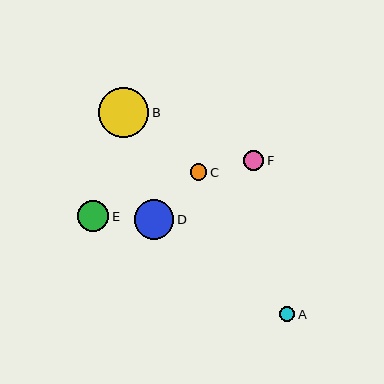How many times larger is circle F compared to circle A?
Circle F is approximately 1.4 times the size of circle A.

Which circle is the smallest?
Circle A is the smallest with a size of approximately 15 pixels.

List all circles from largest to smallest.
From largest to smallest: B, D, E, F, C, A.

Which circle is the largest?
Circle B is the largest with a size of approximately 50 pixels.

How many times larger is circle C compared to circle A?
Circle C is approximately 1.1 times the size of circle A.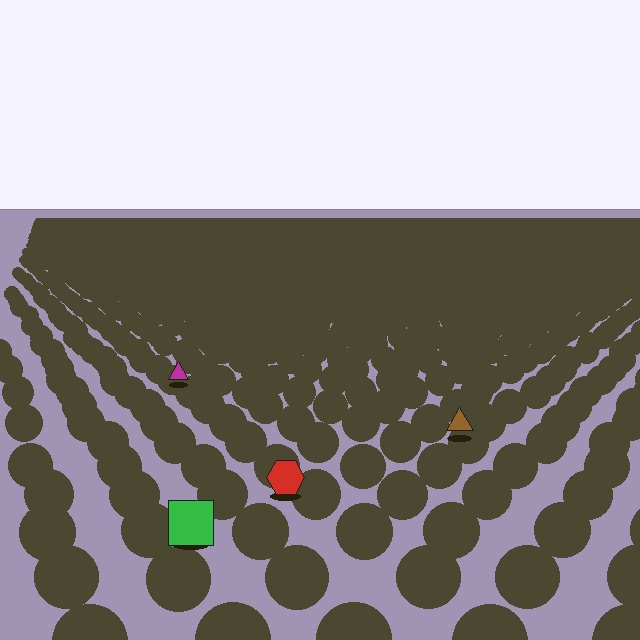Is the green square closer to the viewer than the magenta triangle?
Yes. The green square is closer — you can tell from the texture gradient: the ground texture is coarser near it.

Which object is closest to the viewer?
The green square is closest. The texture marks near it are larger and more spread out.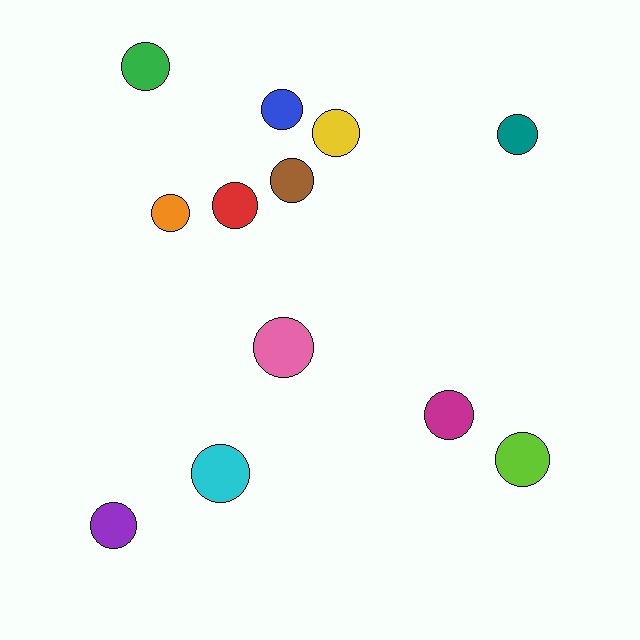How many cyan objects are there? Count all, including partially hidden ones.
There is 1 cyan object.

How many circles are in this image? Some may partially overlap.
There are 12 circles.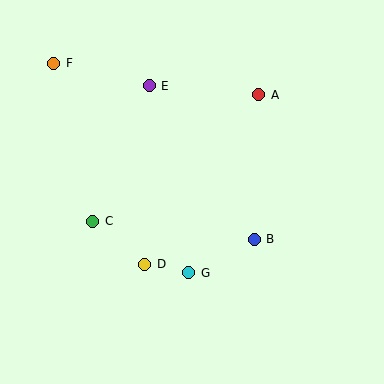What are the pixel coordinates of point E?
Point E is at (149, 86).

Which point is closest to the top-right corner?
Point A is closest to the top-right corner.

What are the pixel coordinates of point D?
Point D is at (145, 264).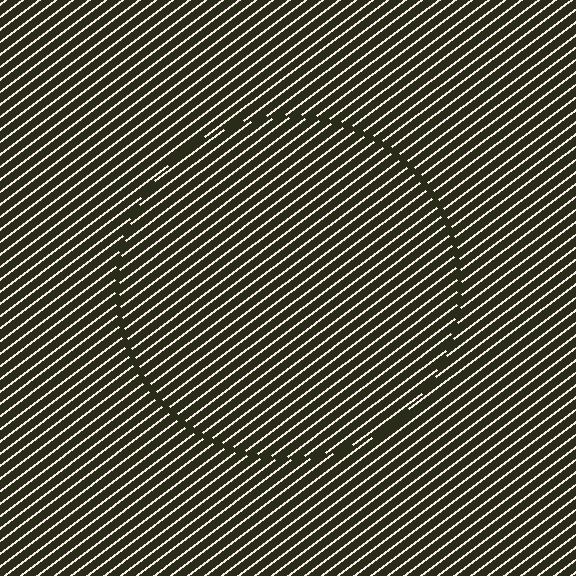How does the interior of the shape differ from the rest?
The interior of the shape contains the same grating, shifted by half a period — the contour is defined by the phase discontinuity where line-ends from the inner and outer gratings abut.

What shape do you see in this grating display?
An illusory circle. The interior of the shape contains the same grating, shifted by half a period — the contour is defined by the phase discontinuity where line-ends from the inner and outer gratings abut.